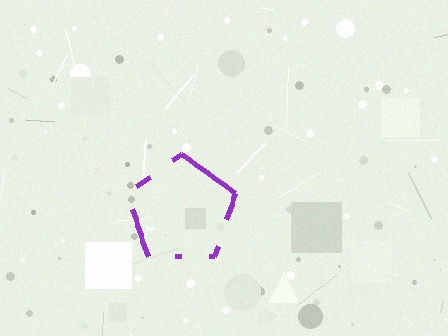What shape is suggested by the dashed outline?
The dashed outline suggests a pentagon.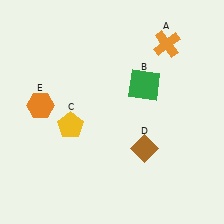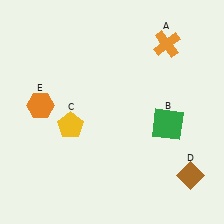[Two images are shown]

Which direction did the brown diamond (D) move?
The brown diamond (D) moved right.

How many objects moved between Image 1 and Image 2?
2 objects moved between the two images.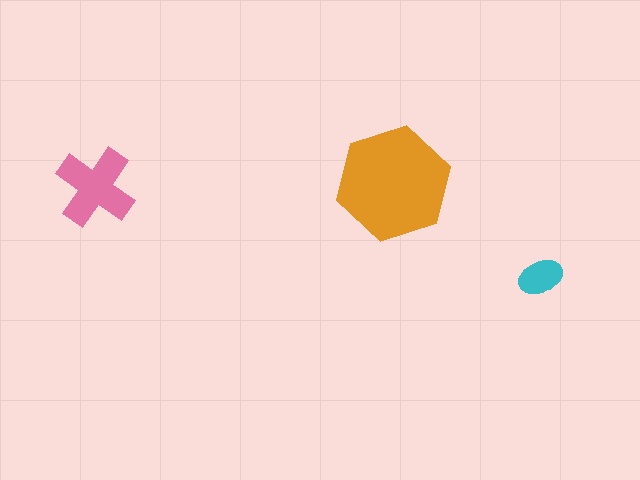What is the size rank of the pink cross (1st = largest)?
2nd.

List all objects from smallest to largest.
The cyan ellipse, the pink cross, the orange hexagon.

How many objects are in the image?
There are 3 objects in the image.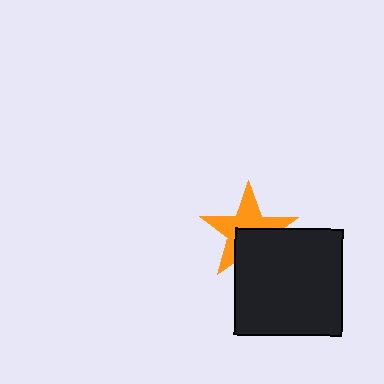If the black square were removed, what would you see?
You would see the complete orange star.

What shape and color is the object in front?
The object in front is a black square.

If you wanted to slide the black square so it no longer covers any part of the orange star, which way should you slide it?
Slide it down — that is the most direct way to separate the two shapes.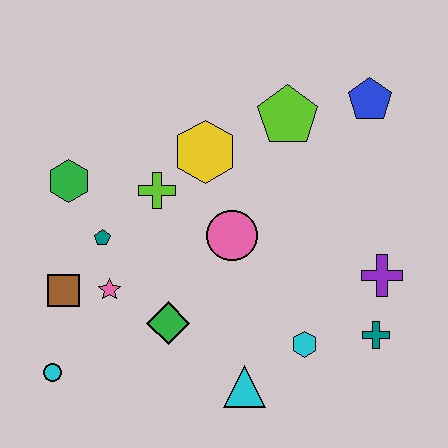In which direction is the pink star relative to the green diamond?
The pink star is to the left of the green diamond.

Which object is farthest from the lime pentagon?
The cyan circle is farthest from the lime pentagon.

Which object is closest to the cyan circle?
The brown square is closest to the cyan circle.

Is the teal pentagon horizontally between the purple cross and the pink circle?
No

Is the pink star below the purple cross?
Yes